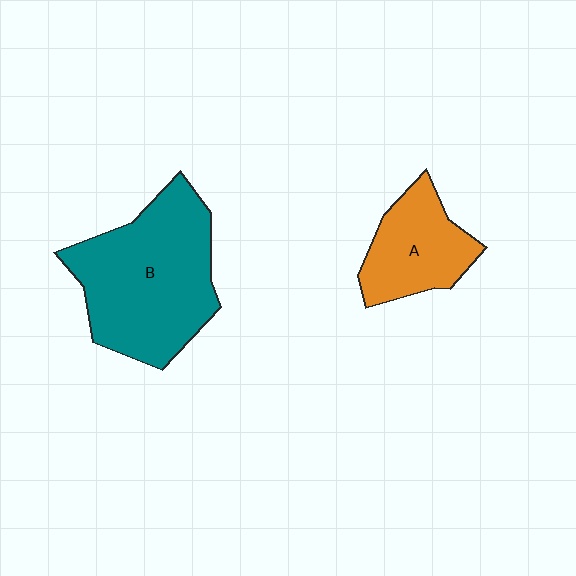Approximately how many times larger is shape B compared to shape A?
Approximately 2.0 times.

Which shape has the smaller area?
Shape A (orange).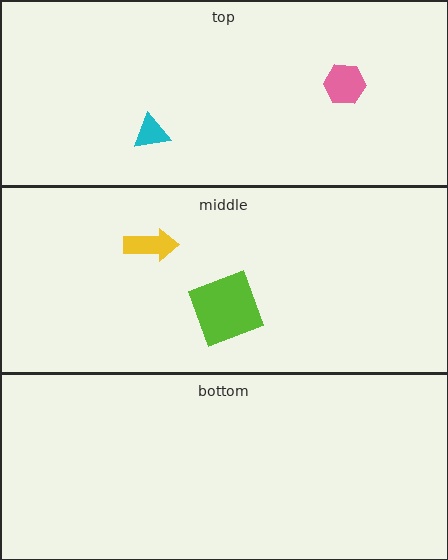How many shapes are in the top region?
2.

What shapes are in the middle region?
The yellow arrow, the lime square.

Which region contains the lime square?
The middle region.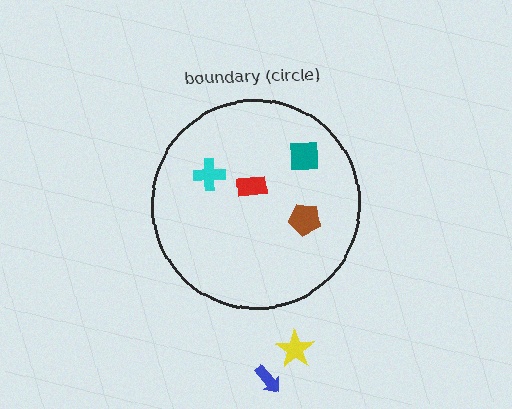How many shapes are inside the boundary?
4 inside, 2 outside.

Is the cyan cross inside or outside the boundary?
Inside.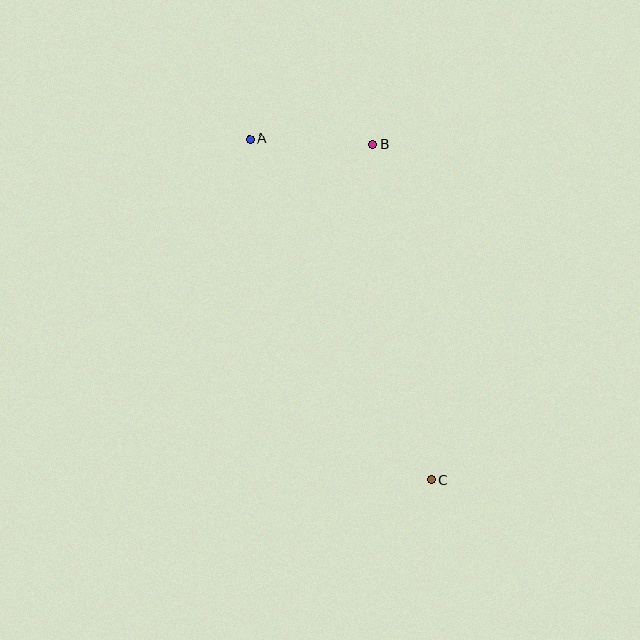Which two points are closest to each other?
Points A and B are closest to each other.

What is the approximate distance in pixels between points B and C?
The distance between B and C is approximately 341 pixels.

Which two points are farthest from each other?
Points A and C are farthest from each other.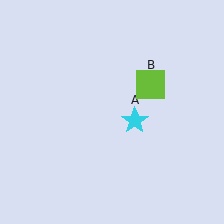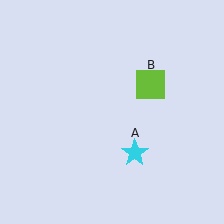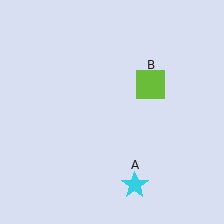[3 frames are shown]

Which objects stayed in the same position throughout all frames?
Lime square (object B) remained stationary.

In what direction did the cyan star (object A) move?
The cyan star (object A) moved down.